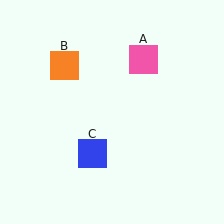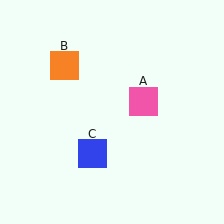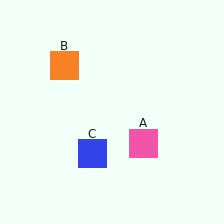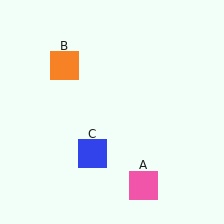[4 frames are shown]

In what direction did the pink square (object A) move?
The pink square (object A) moved down.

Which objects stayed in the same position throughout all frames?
Orange square (object B) and blue square (object C) remained stationary.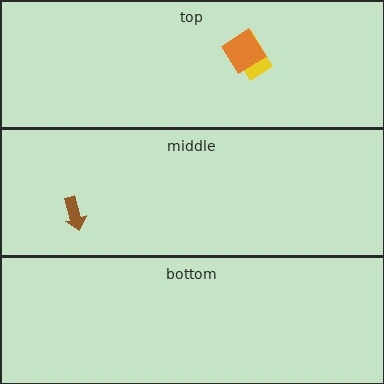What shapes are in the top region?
The yellow rectangle, the orange diamond.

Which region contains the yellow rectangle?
The top region.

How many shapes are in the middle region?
1.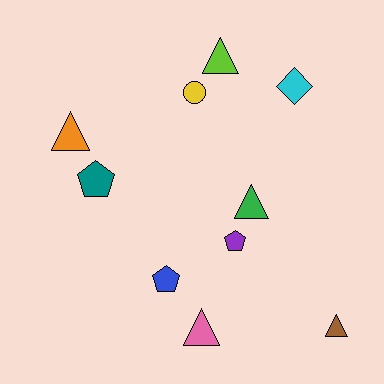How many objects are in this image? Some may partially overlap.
There are 10 objects.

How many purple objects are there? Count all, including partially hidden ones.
There is 1 purple object.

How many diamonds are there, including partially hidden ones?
There is 1 diamond.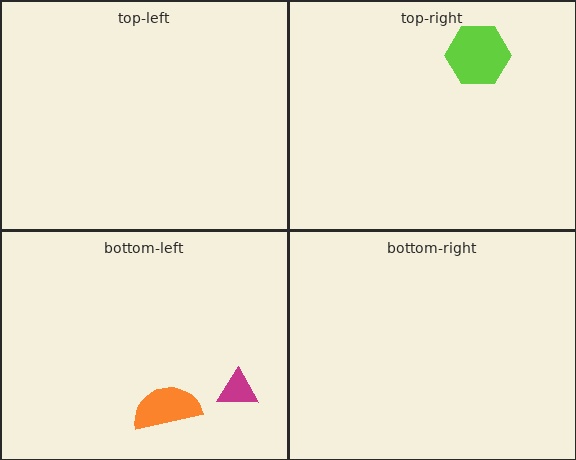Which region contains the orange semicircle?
The bottom-left region.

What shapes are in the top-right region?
The lime hexagon.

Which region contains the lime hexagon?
The top-right region.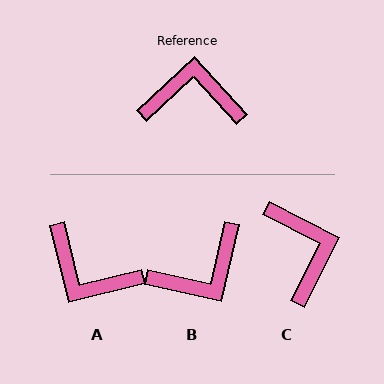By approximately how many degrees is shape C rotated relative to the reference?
Approximately 70 degrees clockwise.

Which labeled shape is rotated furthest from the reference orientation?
A, about 151 degrees away.